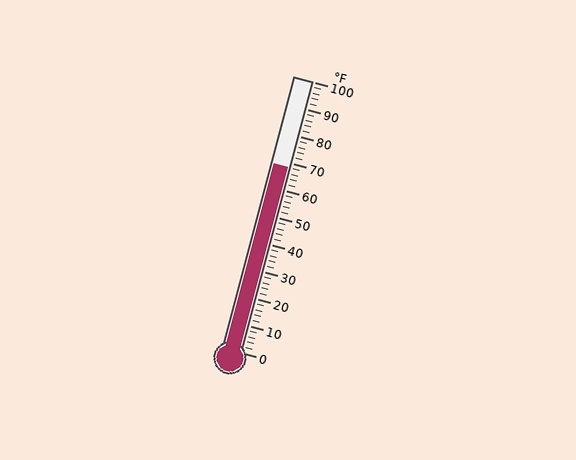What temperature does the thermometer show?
The thermometer shows approximately 68°F.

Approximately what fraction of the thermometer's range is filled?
The thermometer is filled to approximately 70% of its range.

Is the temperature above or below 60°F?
The temperature is above 60°F.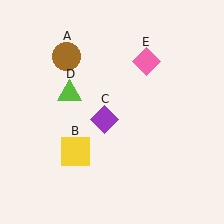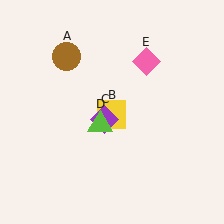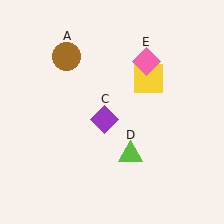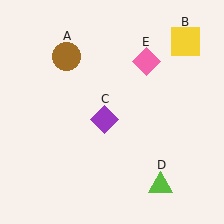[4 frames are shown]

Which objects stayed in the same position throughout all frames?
Brown circle (object A) and purple diamond (object C) and pink diamond (object E) remained stationary.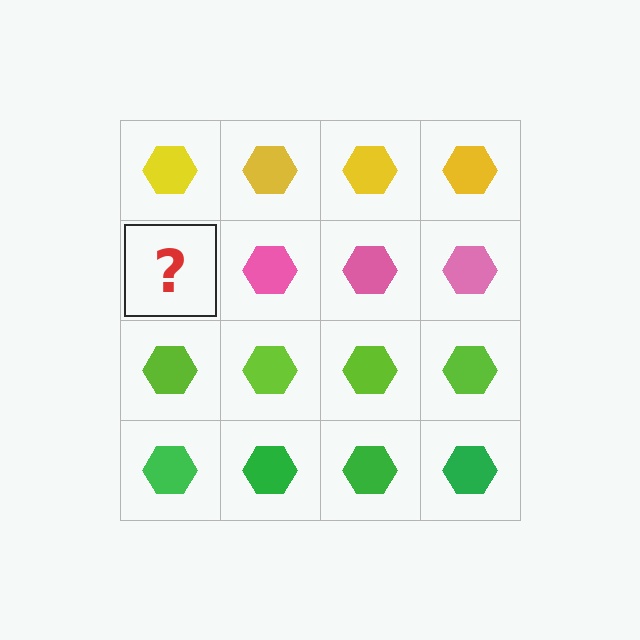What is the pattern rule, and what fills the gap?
The rule is that each row has a consistent color. The gap should be filled with a pink hexagon.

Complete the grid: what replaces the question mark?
The question mark should be replaced with a pink hexagon.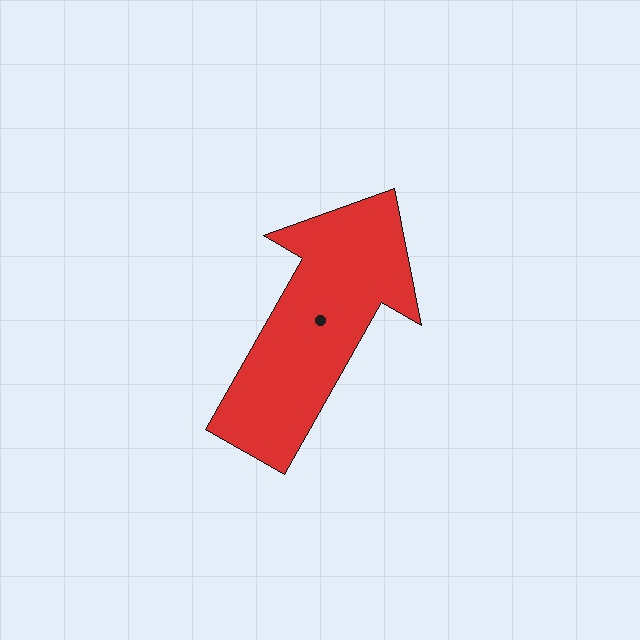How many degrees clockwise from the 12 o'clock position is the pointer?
Approximately 30 degrees.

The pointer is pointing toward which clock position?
Roughly 1 o'clock.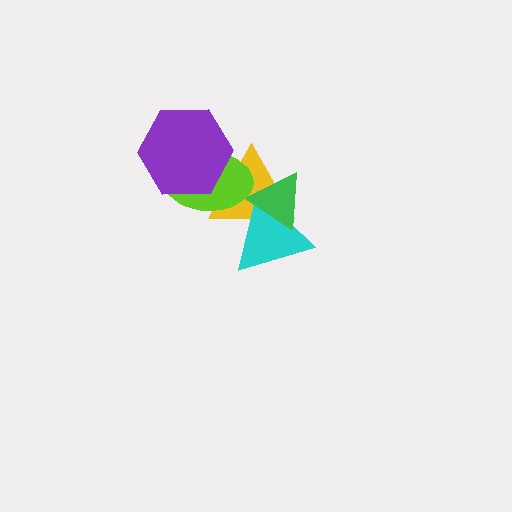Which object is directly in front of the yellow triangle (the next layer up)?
The cyan triangle is directly in front of the yellow triangle.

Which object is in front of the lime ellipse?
The purple hexagon is in front of the lime ellipse.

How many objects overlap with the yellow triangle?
4 objects overlap with the yellow triangle.